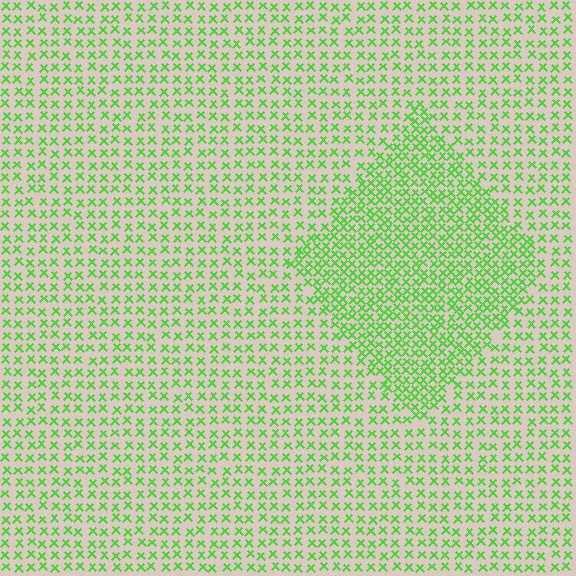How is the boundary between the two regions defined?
The boundary is defined by a change in element density (approximately 1.9x ratio). All elements are the same color, size, and shape.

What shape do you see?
I see a diamond.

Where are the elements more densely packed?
The elements are more densely packed inside the diamond boundary.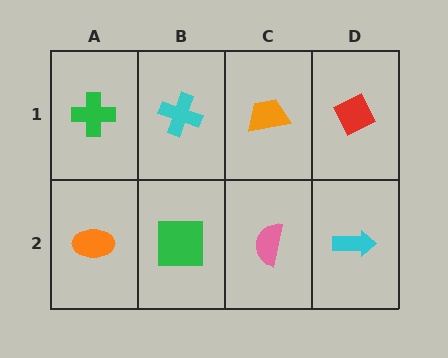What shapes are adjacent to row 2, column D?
A red diamond (row 1, column D), a pink semicircle (row 2, column C).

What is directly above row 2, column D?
A red diamond.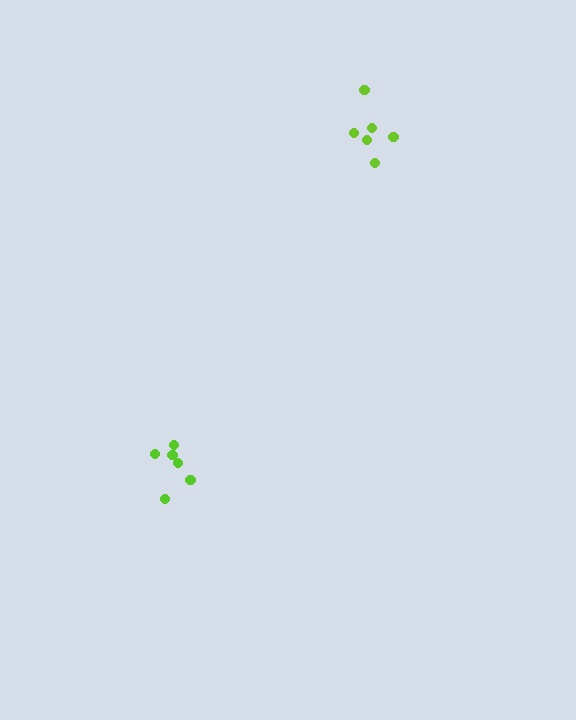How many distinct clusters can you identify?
There are 2 distinct clusters.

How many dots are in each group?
Group 1: 6 dots, Group 2: 6 dots (12 total).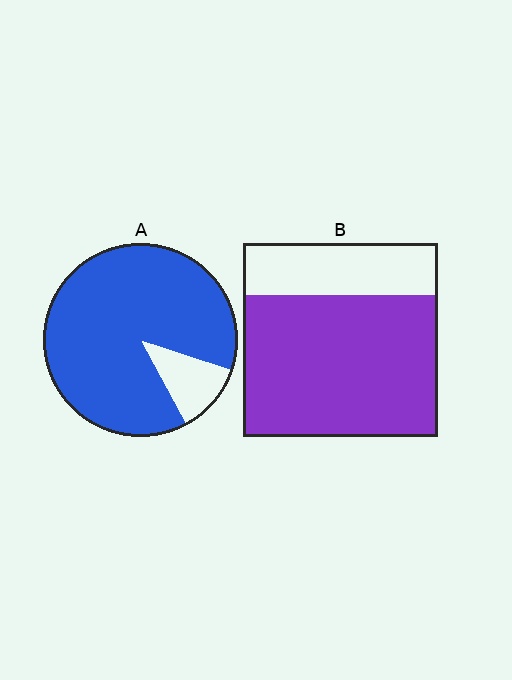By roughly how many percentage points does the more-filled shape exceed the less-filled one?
By roughly 15 percentage points (A over B).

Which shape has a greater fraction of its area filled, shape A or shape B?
Shape A.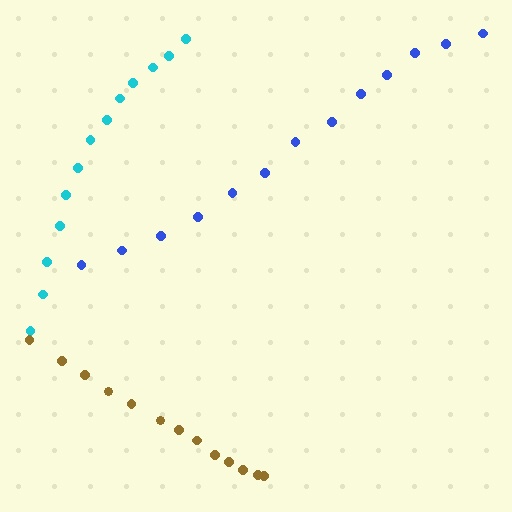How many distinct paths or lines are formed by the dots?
There are 3 distinct paths.